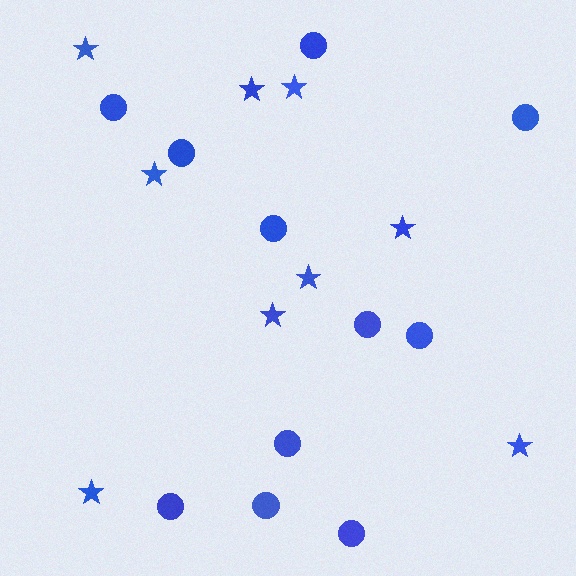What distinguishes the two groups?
There are 2 groups: one group of circles (11) and one group of stars (9).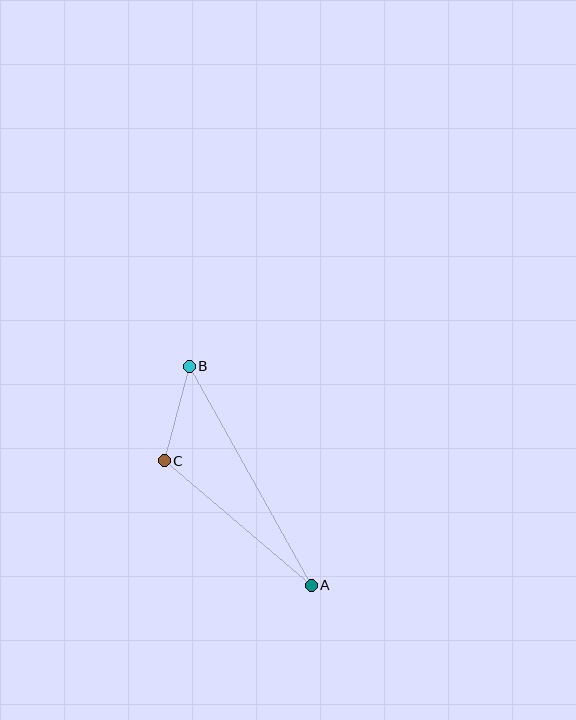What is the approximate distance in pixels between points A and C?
The distance between A and C is approximately 192 pixels.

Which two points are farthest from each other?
Points A and B are farthest from each other.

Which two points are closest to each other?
Points B and C are closest to each other.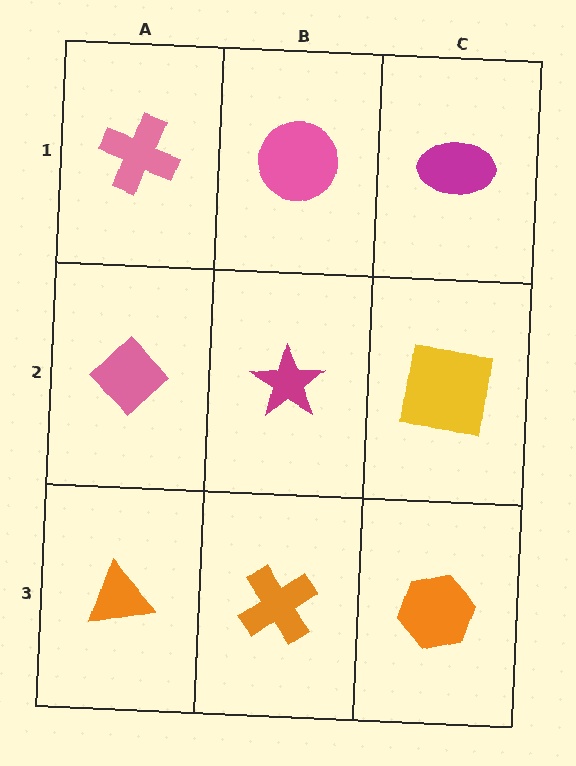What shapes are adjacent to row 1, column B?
A magenta star (row 2, column B), a pink cross (row 1, column A), a magenta ellipse (row 1, column C).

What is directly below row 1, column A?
A pink diamond.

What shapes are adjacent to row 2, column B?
A pink circle (row 1, column B), an orange cross (row 3, column B), a pink diamond (row 2, column A), a yellow square (row 2, column C).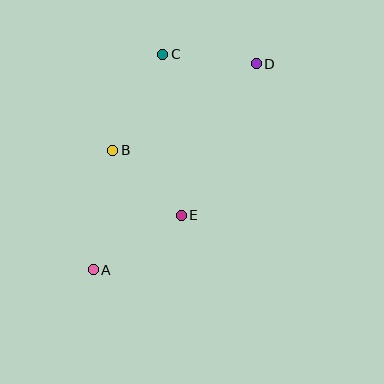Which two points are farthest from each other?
Points A and D are farthest from each other.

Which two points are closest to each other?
Points B and E are closest to each other.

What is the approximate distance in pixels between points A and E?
The distance between A and E is approximately 103 pixels.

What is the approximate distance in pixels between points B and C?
The distance between B and C is approximately 108 pixels.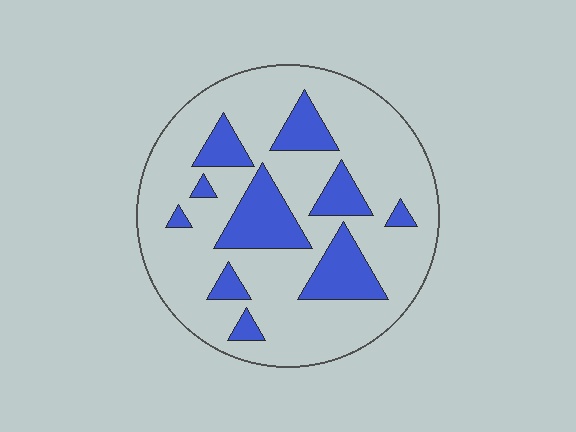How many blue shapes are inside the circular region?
10.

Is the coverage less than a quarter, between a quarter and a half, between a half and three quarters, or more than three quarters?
Less than a quarter.